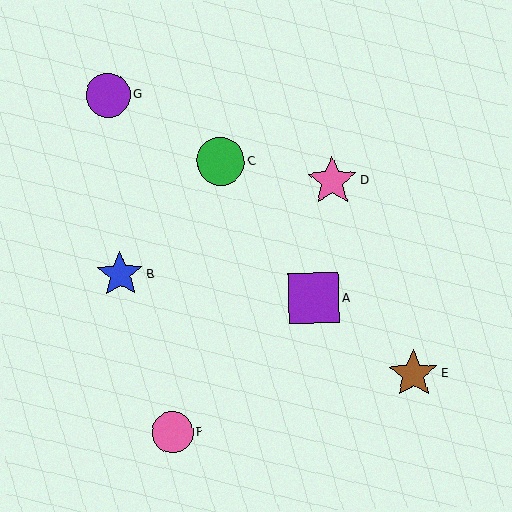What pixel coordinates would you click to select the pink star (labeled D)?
Click at (332, 181) to select the pink star D.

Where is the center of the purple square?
The center of the purple square is at (314, 298).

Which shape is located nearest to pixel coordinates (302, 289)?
The purple square (labeled A) at (314, 298) is nearest to that location.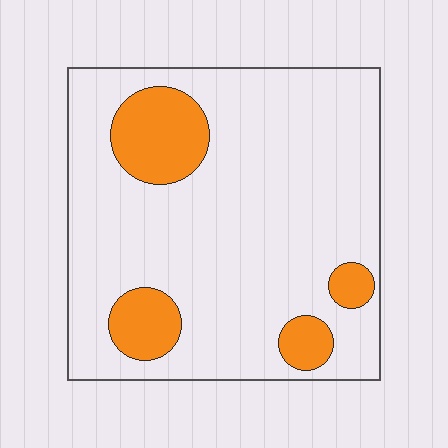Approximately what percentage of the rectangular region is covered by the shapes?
Approximately 15%.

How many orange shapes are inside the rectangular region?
4.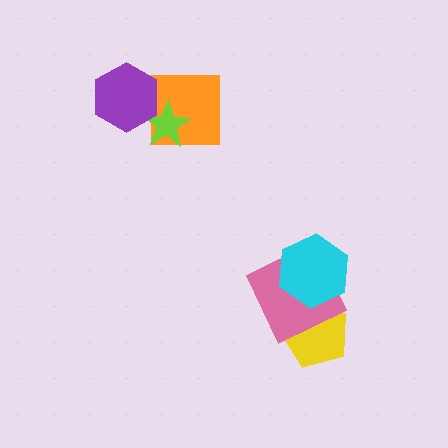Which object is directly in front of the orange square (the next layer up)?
The lime star is directly in front of the orange square.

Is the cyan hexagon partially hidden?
No, no other shape covers it.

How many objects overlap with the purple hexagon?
2 objects overlap with the purple hexagon.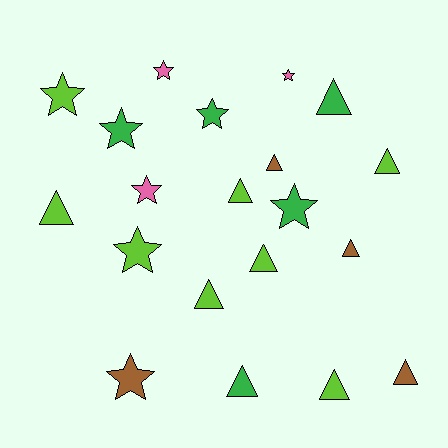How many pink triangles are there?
There are no pink triangles.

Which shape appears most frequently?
Triangle, with 11 objects.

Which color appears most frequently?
Lime, with 8 objects.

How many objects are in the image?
There are 20 objects.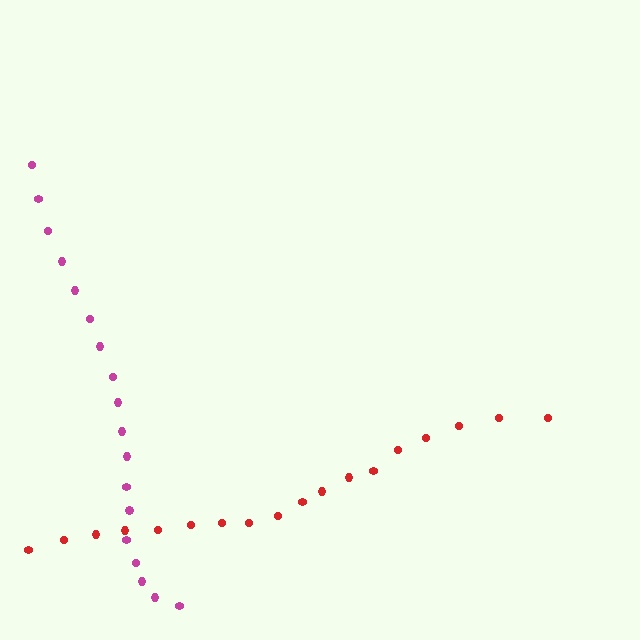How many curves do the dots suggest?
There are 2 distinct paths.